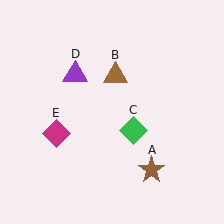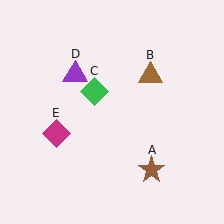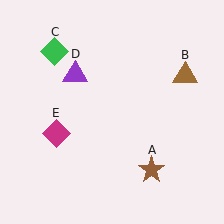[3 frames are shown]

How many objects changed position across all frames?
2 objects changed position: brown triangle (object B), green diamond (object C).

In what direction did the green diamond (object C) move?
The green diamond (object C) moved up and to the left.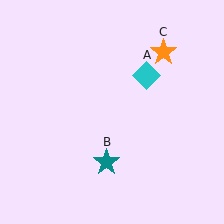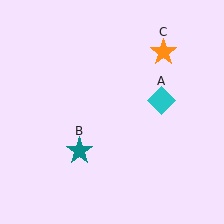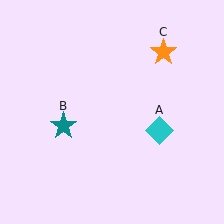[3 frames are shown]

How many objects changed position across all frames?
2 objects changed position: cyan diamond (object A), teal star (object B).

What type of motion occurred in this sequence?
The cyan diamond (object A), teal star (object B) rotated clockwise around the center of the scene.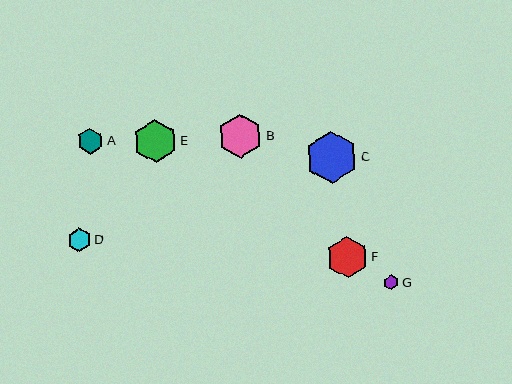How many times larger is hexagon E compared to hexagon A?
Hexagon E is approximately 1.6 times the size of hexagon A.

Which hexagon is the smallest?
Hexagon G is the smallest with a size of approximately 15 pixels.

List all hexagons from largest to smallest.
From largest to smallest: C, B, E, F, A, D, G.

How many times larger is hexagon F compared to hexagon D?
Hexagon F is approximately 1.8 times the size of hexagon D.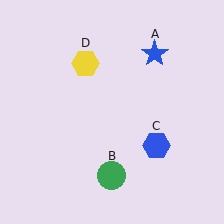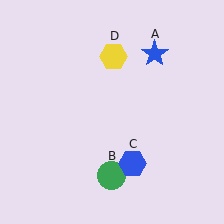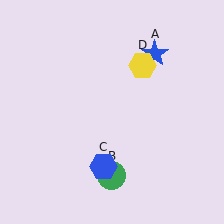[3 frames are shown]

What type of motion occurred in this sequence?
The blue hexagon (object C), yellow hexagon (object D) rotated clockwise around the center of the scene.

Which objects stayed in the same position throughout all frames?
Blue star (object A) and green circle (object B) remained stationary.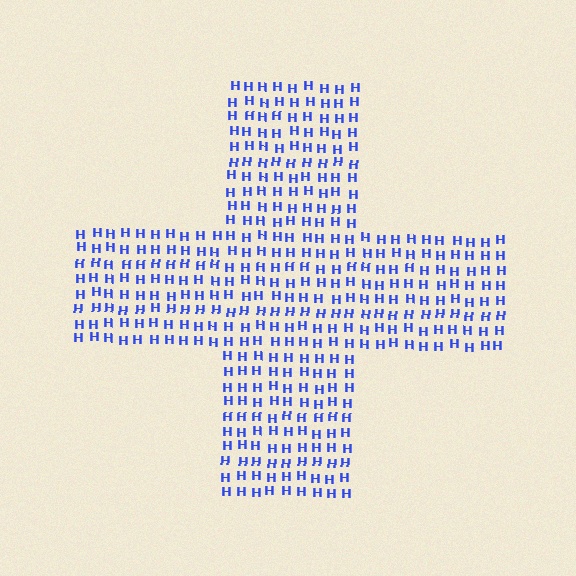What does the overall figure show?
The overall figure shows a cross.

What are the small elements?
The small elements are letter H's.